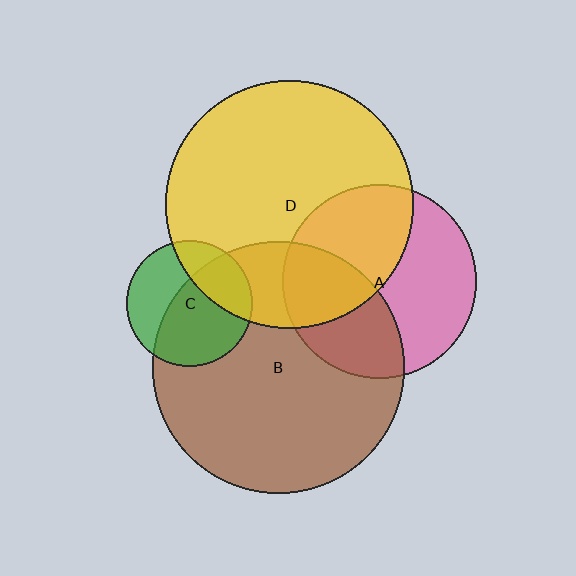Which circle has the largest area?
Circle B (brown).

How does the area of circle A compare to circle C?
Approximately 2.4 times.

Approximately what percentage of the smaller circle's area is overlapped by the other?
Approximately 30%.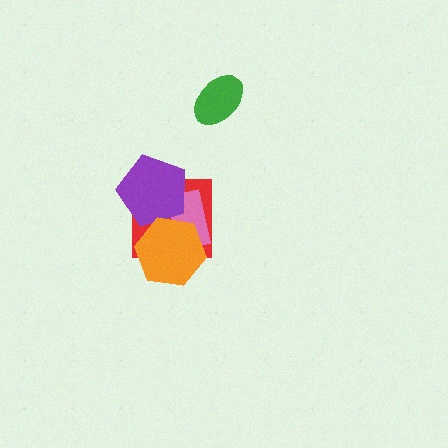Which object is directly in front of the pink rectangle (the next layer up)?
The purple pentagon is directly in front of the pink rectangle.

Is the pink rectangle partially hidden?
Yes, it is partially covered by another shape.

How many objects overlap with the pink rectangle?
3 objects overlap with the pink rectangle.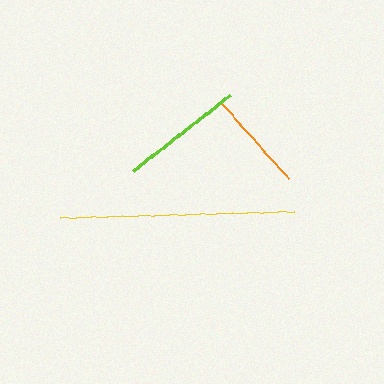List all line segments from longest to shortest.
From longest to shortest: yellow, lime, orange.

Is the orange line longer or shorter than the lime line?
The lime line is longer than the orange line.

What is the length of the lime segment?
The lime segment is approximately 123 pixels long.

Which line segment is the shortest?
The orange line is the shortest at approximately 100 pixels.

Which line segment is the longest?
The yellow line is the longest at approximately 234 pixels.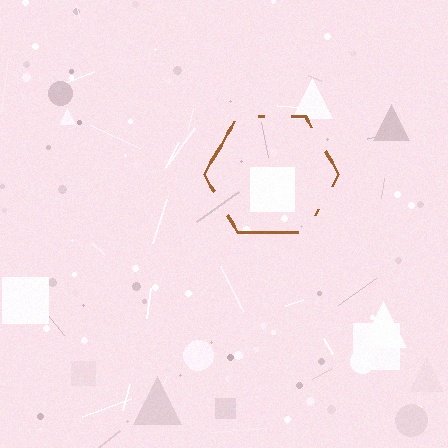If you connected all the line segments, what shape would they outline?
They would outline a hexagon.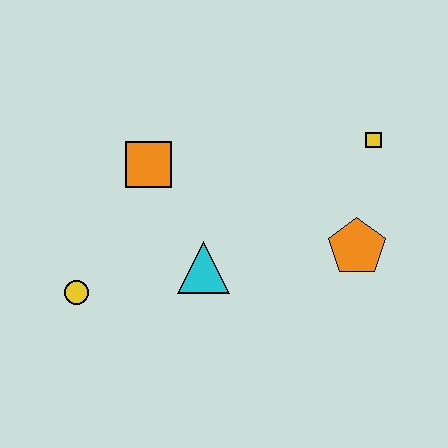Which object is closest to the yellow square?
The orange pentagon is closest to the yellow square.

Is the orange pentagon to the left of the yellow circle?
No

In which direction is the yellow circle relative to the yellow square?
The yellow circle is to the left of the yellow square.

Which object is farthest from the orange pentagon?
The yellow circle is farthest from the orange pentagon.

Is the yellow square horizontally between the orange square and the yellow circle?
No